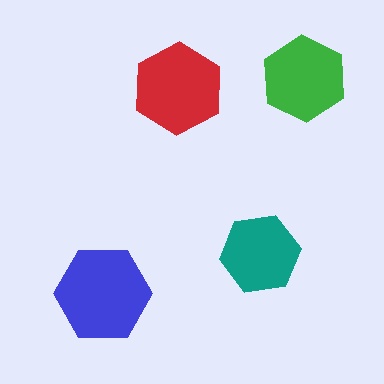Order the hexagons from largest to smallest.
the blue one, the red one, the green one, the teal one.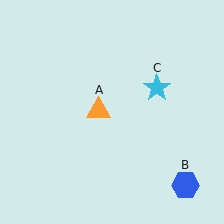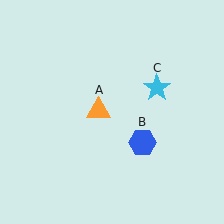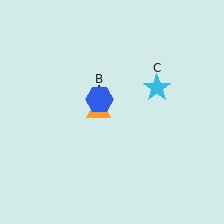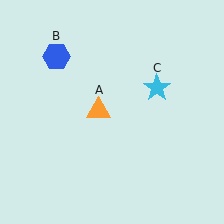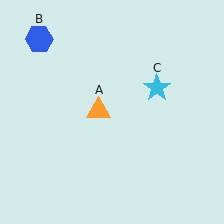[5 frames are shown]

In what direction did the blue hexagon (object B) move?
The blue hexagon (object B) moved up and to the left.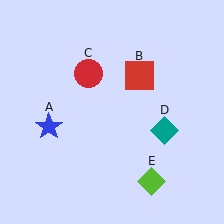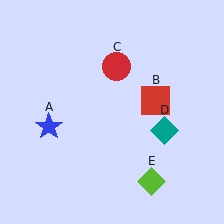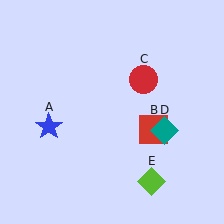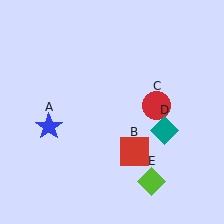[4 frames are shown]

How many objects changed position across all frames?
2 objects changed position: red square (object B), red circle (object C).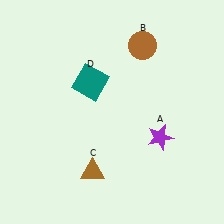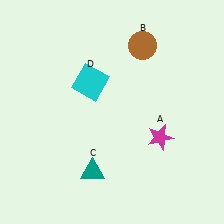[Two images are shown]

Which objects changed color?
A changed from purple to magenta. C changed from brown to teal. D changed from teal to cyan.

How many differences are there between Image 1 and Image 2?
There are 3 differences between the two images.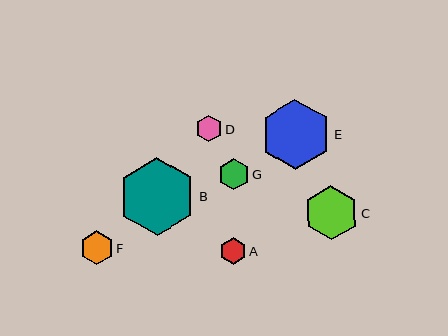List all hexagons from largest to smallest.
From largest to smallest: B, E, C, F, G, A, D.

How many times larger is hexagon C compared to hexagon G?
Hexagon C is approximately 1.7 times the size of hexagon G.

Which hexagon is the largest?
Hexagon B is the largest with a size of approximately 78 pixels.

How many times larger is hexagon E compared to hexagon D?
Hexagon E is approximately 2.6 times the size of hexagon D.